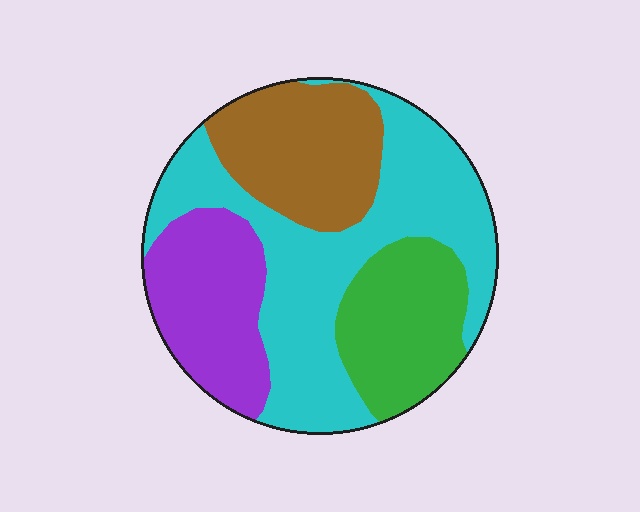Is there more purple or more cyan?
Cyan.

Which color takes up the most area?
Cyan, at roughly 40%.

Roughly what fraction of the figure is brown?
Brown covers roughly 20% of the figure.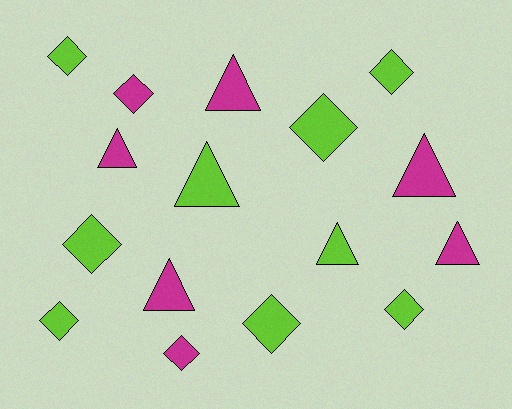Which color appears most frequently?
Lime, with 9 objects.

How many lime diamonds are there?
There are 7 lime diamonds.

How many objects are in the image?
There are 16 objects.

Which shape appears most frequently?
Diamond, with 9 objects.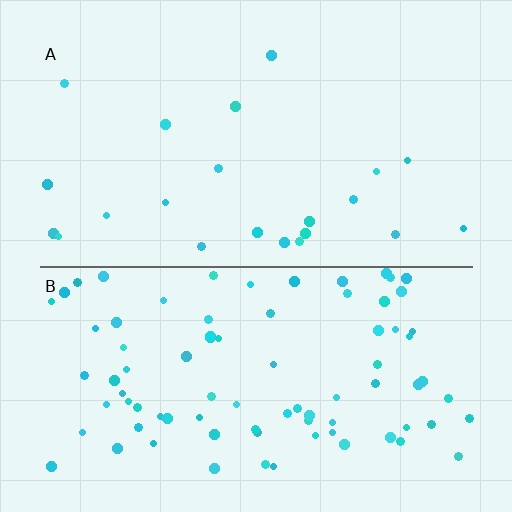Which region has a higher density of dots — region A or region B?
B (the bottom).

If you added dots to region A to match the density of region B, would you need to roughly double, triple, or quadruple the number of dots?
Approximately quadruple.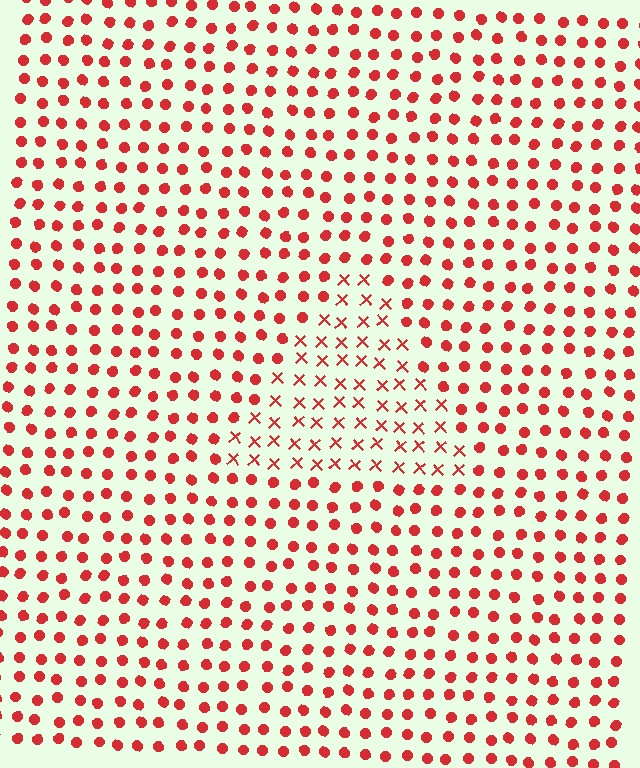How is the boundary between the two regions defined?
The boundary is defined by a change in element shape: X marks inside vs. circles outside. All elements share the same color and spacing.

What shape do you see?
I see a triangle.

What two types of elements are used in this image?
The image uses X marks inside the triangle region and circles outside it.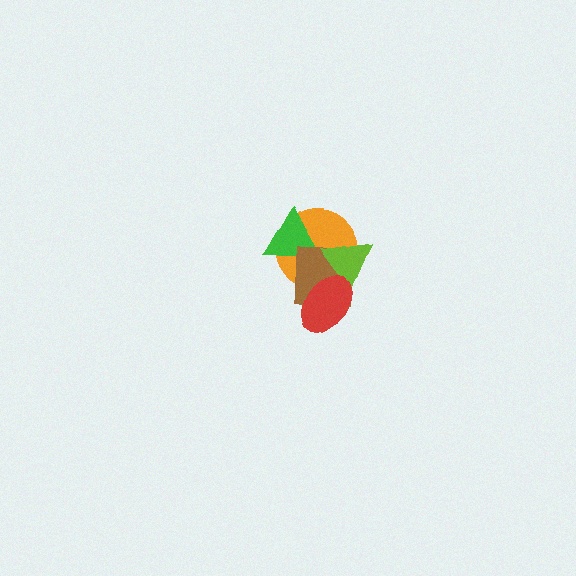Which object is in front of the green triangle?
The brown square is in front of the green triangle.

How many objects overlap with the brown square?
4 objects overlap with the brown square.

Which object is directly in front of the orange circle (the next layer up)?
The green triangle is directly in front of the orange circle.